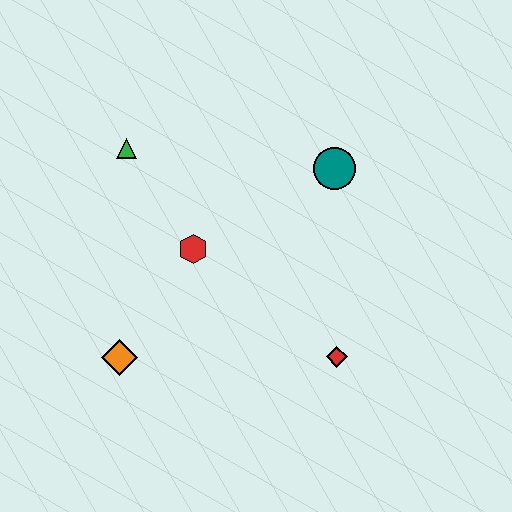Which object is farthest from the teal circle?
The orange diamond is farthest from the teal circle.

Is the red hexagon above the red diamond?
Yes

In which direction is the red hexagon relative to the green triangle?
The red hexagon is below the green triangle.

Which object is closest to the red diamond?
The red hexagon is closest to the red diamond.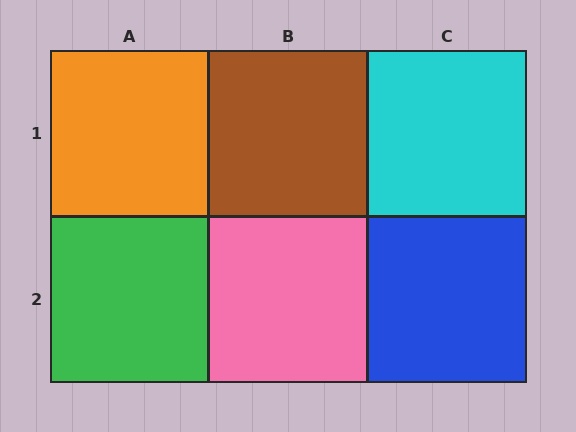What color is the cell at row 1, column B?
Brown.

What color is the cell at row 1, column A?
Orange.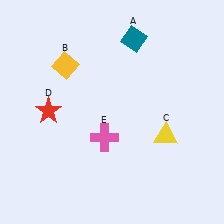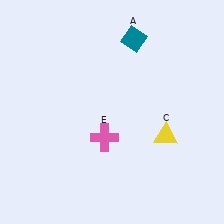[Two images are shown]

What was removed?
The yellow diamond (B), the red star (D) were removed in Image 2.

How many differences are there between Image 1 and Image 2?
There are 2 differences between the two images.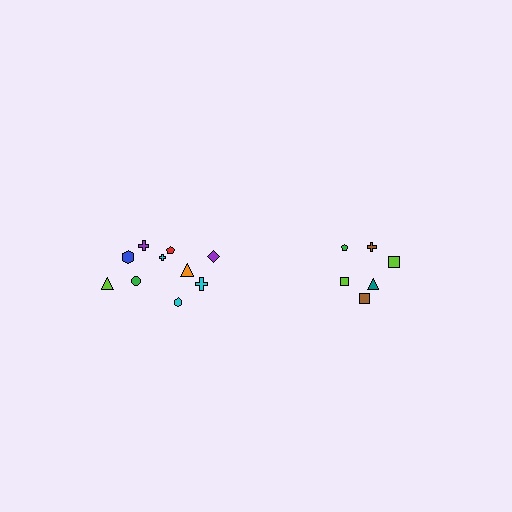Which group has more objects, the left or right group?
The left group.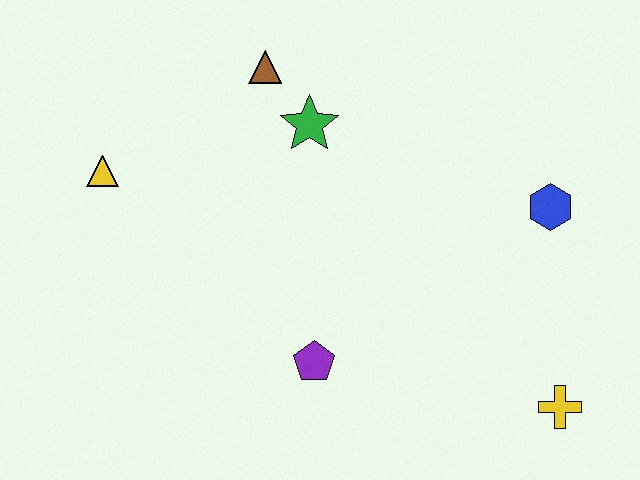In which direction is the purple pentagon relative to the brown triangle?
The purple pentagon is below the brown triangle.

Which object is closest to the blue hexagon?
The yellow cross is closest to the blue hexagon.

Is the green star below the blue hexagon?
No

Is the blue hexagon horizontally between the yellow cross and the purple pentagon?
Yes